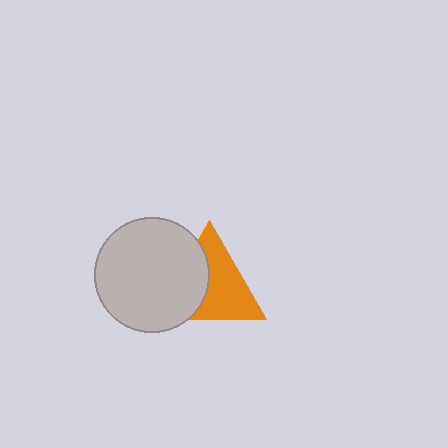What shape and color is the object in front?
The object in front is a light gray circle.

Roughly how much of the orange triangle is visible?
About half of it is visible (roughly 59%).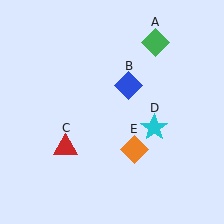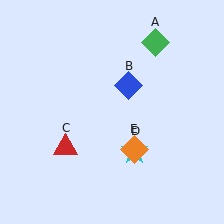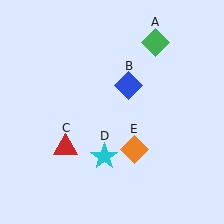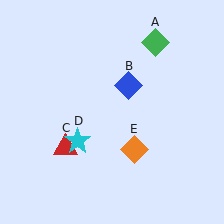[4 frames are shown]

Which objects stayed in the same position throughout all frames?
Green diamond (object A) and blue diamond (object B) and red triangle (object C) and orange diamond (object E) remained stationary.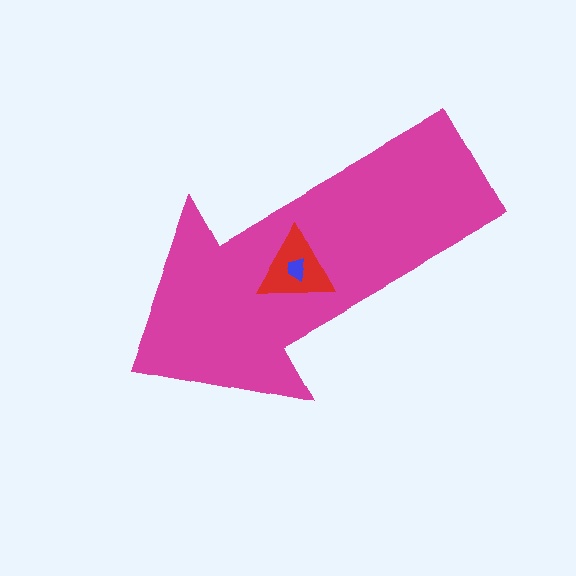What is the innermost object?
The blue trapezoid.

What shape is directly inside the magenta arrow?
The red triangle.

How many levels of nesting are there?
3.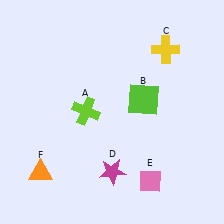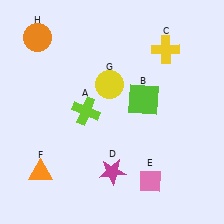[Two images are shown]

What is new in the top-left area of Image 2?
A yellow circle (G) was added in the top-left area of Image 2.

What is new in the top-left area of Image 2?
An orange circle (H) was added in the top-left area of Image 2.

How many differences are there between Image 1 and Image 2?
There are 2 differences between the two images.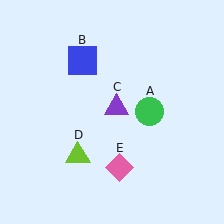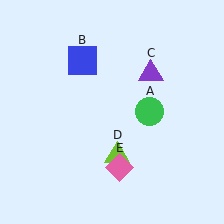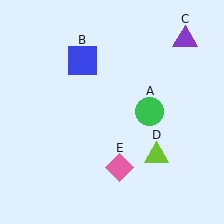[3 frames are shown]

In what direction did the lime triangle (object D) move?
The lime triangle (object D) moved right.